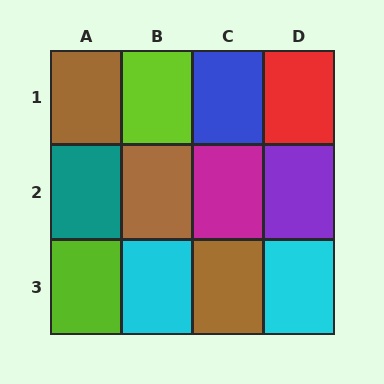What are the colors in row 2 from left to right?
Teal, brown, magenta, purple.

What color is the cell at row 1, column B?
Lime.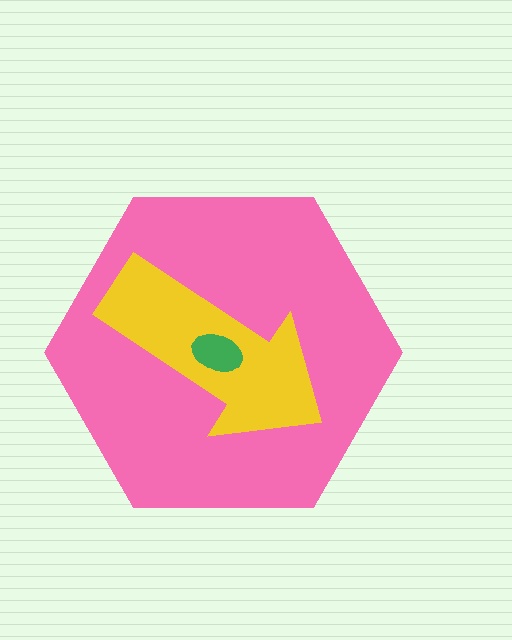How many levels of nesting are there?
3.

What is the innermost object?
The green ellipse.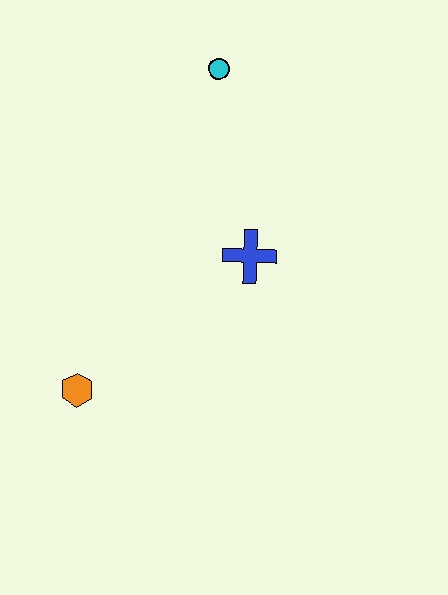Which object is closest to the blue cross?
The cyan circle is closest to the blue cross.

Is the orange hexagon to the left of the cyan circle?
Yes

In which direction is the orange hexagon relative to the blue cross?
The orange hexagon is to the left of the blue cross.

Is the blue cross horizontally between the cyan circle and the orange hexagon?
No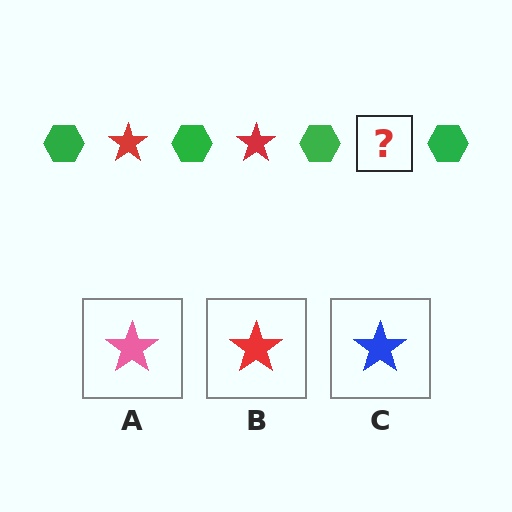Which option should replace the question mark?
Option B.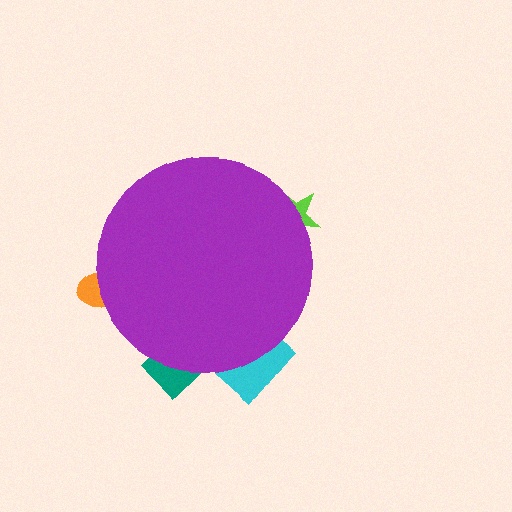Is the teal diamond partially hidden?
Yes, the teal diamond is partially hidden behind the purple circle.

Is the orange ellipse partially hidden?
Yes, the orange ellipse is partially hidden behind the purple circle.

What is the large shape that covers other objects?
A purple circle.